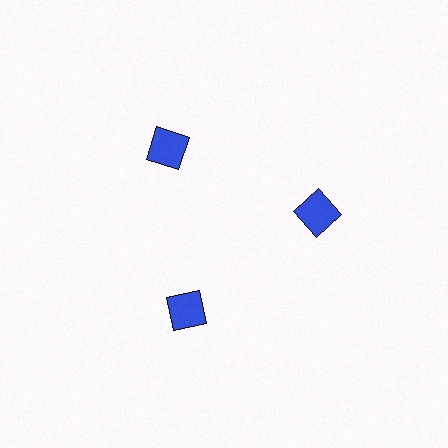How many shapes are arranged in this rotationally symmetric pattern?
There are 3 shapes, arranged in 3 groups of 1.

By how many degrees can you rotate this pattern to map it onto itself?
The pattern maps onto itself every 120 degrees of rotation.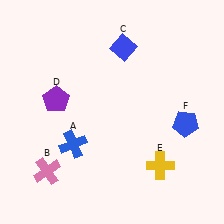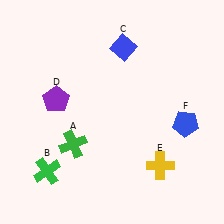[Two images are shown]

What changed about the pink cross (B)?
In Image 1, B is pink. In Image 2, it changed to green.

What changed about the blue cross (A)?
In Image 1, A is blue. In Image 2, it changed to green.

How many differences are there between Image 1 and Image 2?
There are 2 differences between the two images.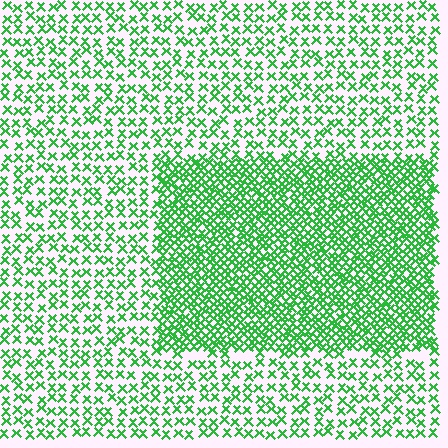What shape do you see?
I see a rectangle.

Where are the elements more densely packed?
The elements are more densely packed inside the rectangle boundary.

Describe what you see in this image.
The image contains small green elements arranged at two different densities. A rectangle-shaped region is visible where the elements are more densely packed than the surrounding area.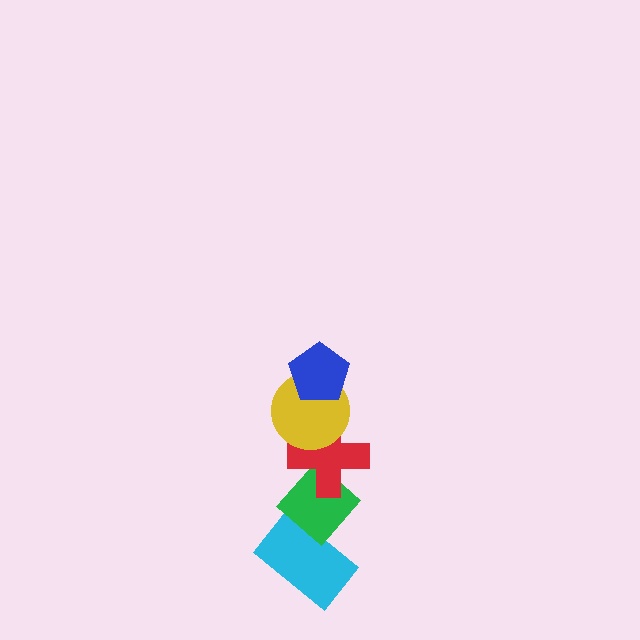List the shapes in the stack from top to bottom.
From top to bottom: the blue pentagon, the yellow circle, the red cross, the green diamond, the cyan rectangle.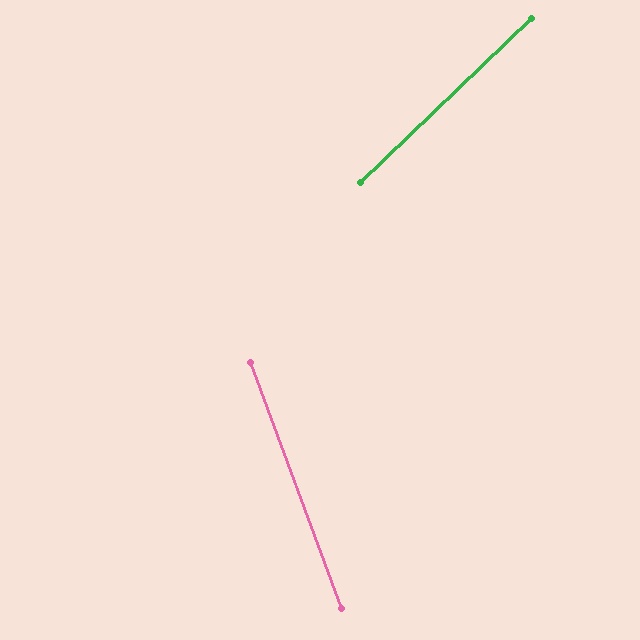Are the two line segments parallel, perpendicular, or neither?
Neither parallel nor perpendicular — they differ by about 66°.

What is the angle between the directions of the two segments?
Approximately 66 degrees.